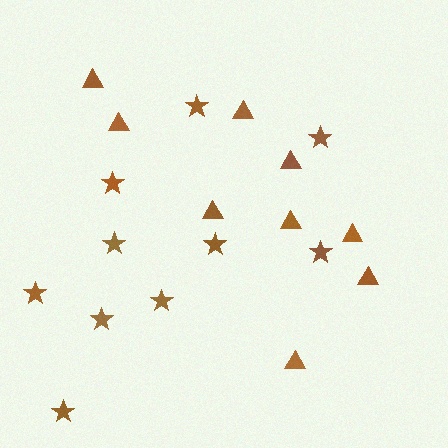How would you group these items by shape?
There are 2 groups: one group of stars (10) and one group of triangles (9).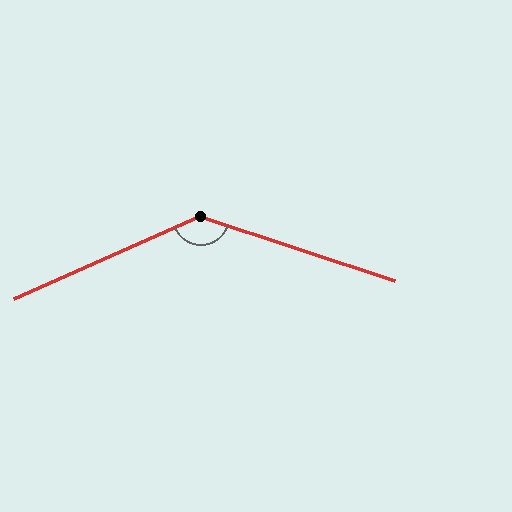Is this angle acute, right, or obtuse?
It is obtuse.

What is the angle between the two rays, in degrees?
Approximately 138 degrees.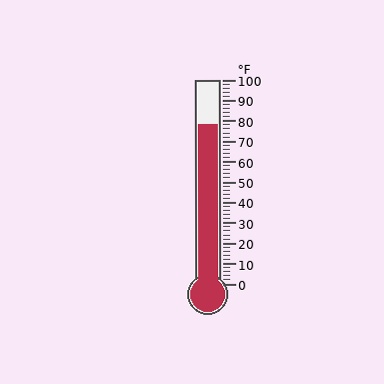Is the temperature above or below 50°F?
The temperature is above 50°F.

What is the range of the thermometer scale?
The thermometer scale ranges from 0°F to 100°F.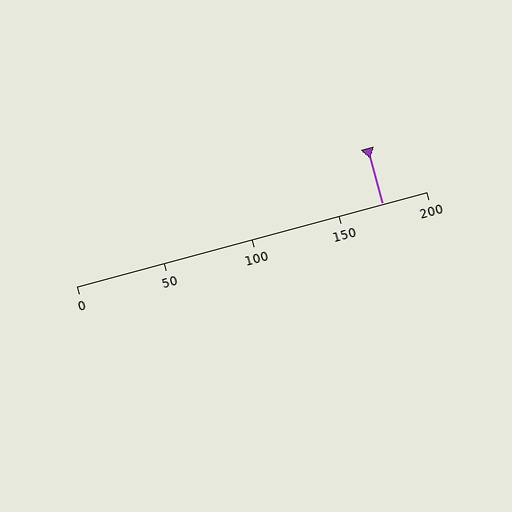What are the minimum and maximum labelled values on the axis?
The axis runs from 0 to 200.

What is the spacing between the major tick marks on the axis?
The major ticks are spaced 50 apart.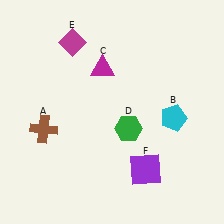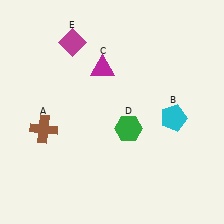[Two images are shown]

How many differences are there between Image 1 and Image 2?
There is 1 difference between the two images.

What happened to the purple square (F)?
The purple square (F) was removed in Image 2. It was in the bottom-right area of Image 1.